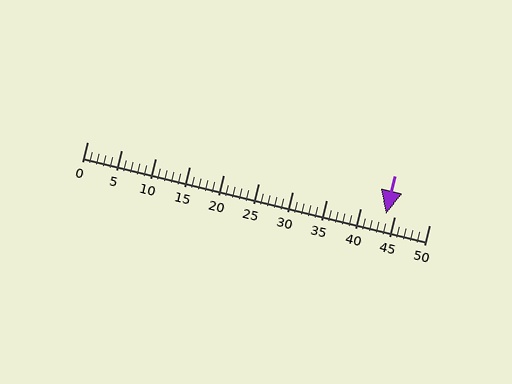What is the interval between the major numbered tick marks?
The major tick marks are spaced 5 units apart.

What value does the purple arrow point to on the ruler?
The purple arrow points to approximately 44.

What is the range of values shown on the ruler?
The ruler shows values from 0 to 50.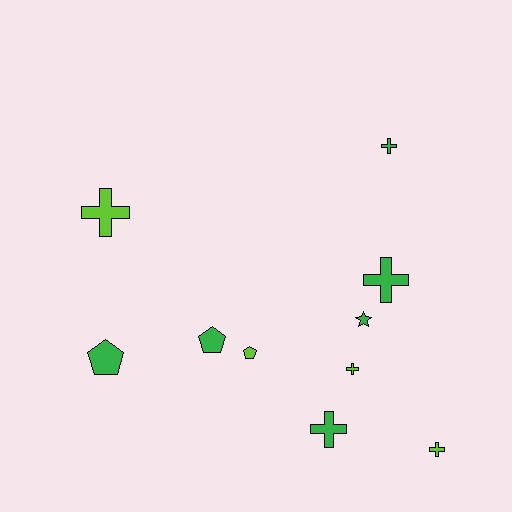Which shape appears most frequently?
Cross, with 6 objects.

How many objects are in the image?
There are 10 objects.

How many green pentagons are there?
There are 2 green pentagons.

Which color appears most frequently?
Green, with 6 objects.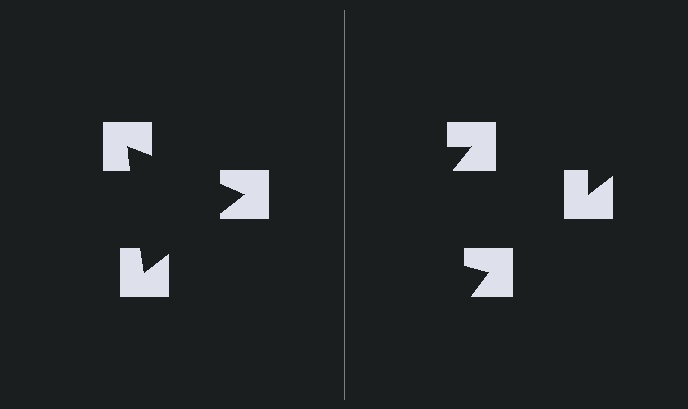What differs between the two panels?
The notched squares are positioned identically on both sides; only the wedge orientations differ. On the left they align to a triangle; on the right they are misaligned.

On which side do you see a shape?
An illusory triangle appears on the left side. On the right side the wedge cuts are rotated, so no coherent shape forms.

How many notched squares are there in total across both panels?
6 — 3 on each side.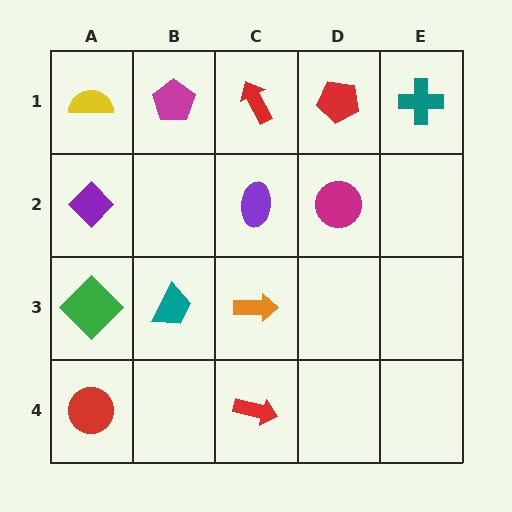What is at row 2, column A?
A purple diamond.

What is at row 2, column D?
A magenta circle.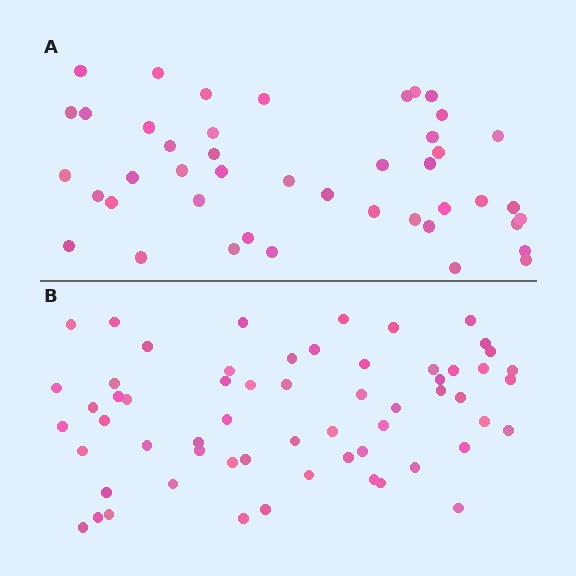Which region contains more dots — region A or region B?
Region B (the bottom region) has more dots.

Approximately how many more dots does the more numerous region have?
Region B has approximately 15 more dots than region A.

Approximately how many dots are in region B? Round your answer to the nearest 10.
About 60 dots.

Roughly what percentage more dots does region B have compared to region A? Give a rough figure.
About 35% more.